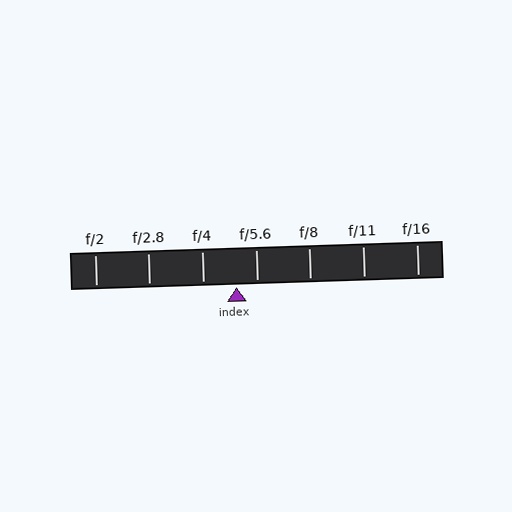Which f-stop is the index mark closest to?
The index mark is closest to f/5.6.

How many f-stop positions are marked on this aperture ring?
There are 7 f-stop positions marked.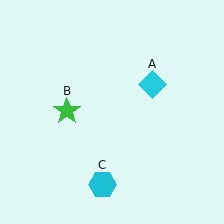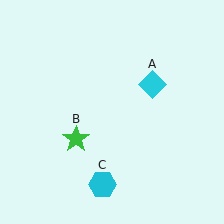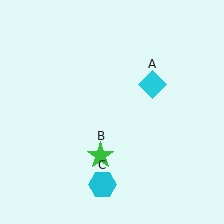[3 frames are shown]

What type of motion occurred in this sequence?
The green star (object B) rotated counterclockwise around the center of the scene.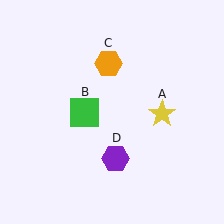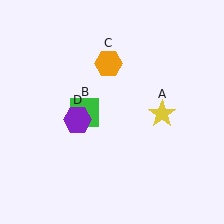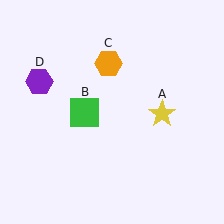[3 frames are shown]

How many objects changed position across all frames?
1 object changed position: purple hexagon (object D).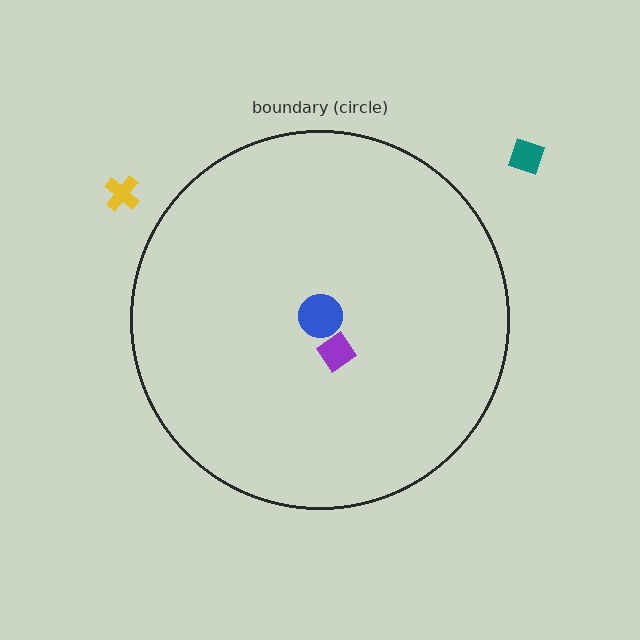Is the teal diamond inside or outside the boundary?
Outside.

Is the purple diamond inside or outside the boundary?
Inside.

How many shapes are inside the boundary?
2 inside, 2 outside.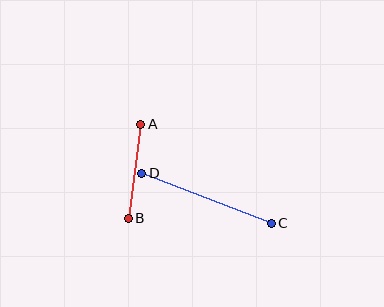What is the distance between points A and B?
The distance is approximately 95 pixels.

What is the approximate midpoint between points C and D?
The midpoint is at approximately (207, 198) pixels.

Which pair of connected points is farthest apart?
Points C and D are farthest apart.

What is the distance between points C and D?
The distance is approximately 139 pixels.